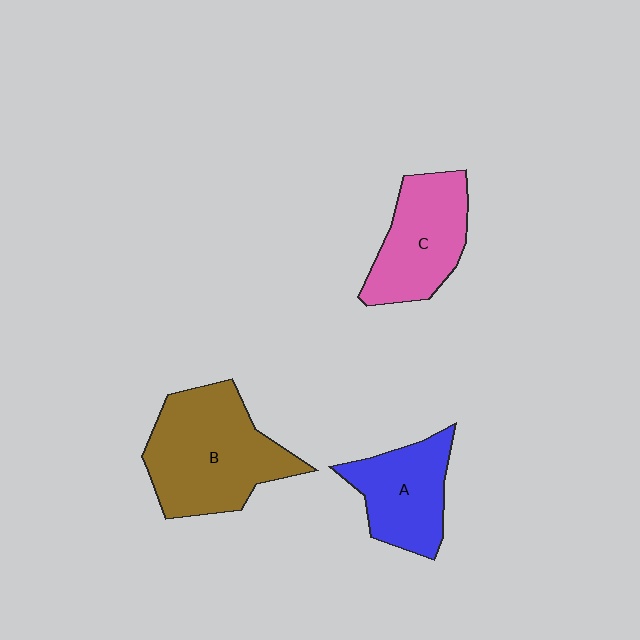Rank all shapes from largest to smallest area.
From largest to smallest: B (brown), C (pink), A (blue).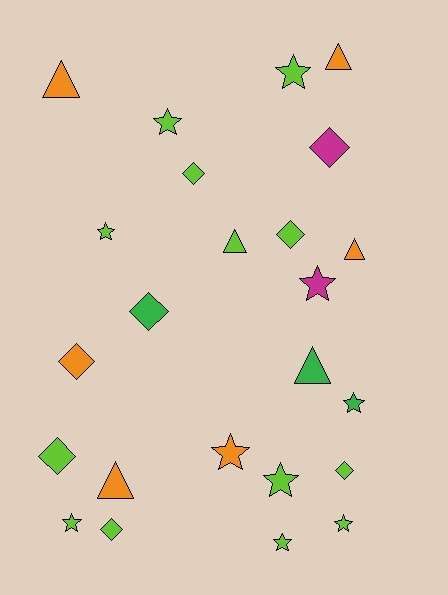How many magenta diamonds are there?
There is 1 magenta diamond.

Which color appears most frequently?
Lime, with 13 objects.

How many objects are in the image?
There are 24 objects.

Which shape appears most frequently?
Star, with 10 objects.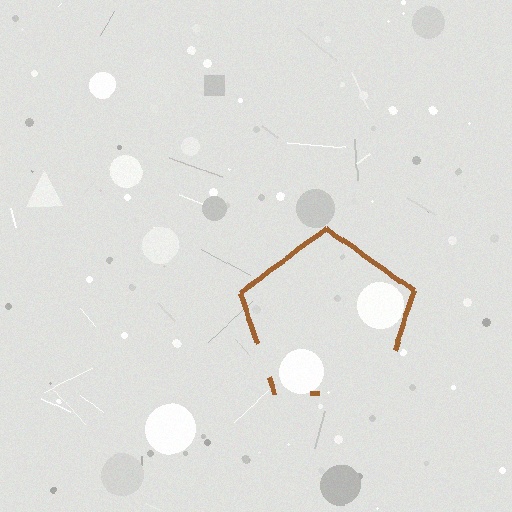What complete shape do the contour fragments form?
The contour fragments form a pentagon.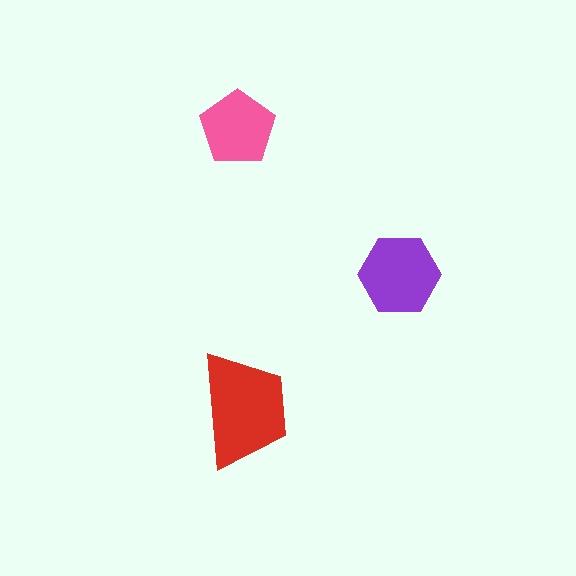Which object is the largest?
The red trapezoid.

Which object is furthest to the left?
The pink pentagon is leftmost.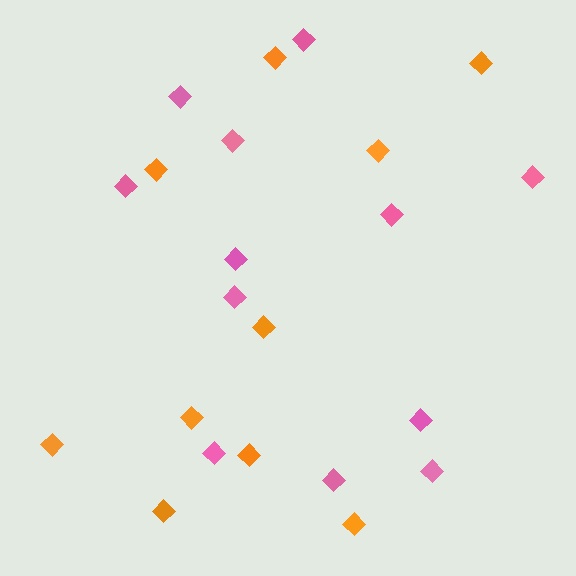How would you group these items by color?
There are 2 groups: one group of orange diamonds (10) and one group of pink diamonds (12).